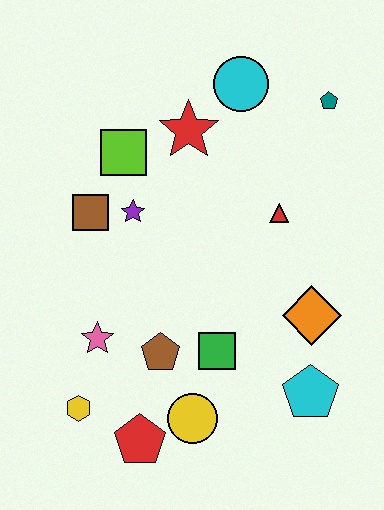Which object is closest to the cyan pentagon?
The orange diamond is closest to the cyan pentagon.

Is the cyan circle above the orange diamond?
Yes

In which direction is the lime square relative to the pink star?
The lime square is above the pink star.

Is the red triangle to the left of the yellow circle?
No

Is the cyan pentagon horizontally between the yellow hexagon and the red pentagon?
No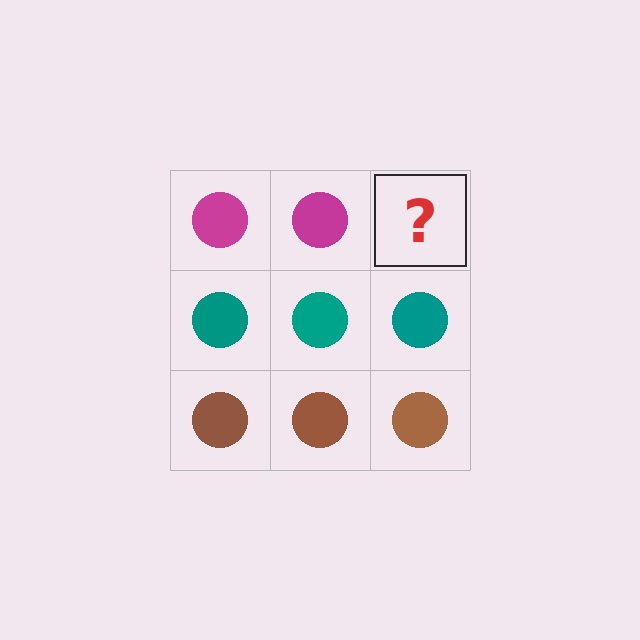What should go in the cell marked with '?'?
The missing cell should contain a magenta circle.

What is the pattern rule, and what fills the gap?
The rule is that each row has a consistent color. The gap should be filled with a magenta circle.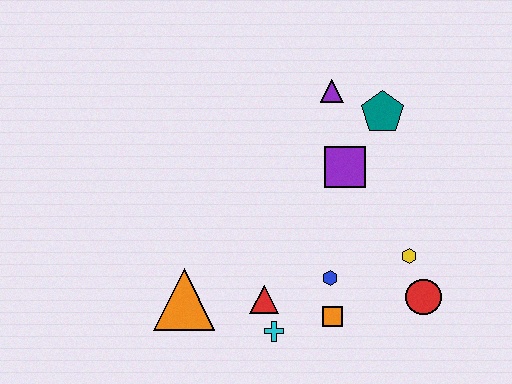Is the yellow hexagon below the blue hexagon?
No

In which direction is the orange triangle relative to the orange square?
The orange triangle is to the left of the orange square.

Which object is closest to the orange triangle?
The red triangle is closest to the orange triangle.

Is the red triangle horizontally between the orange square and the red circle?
No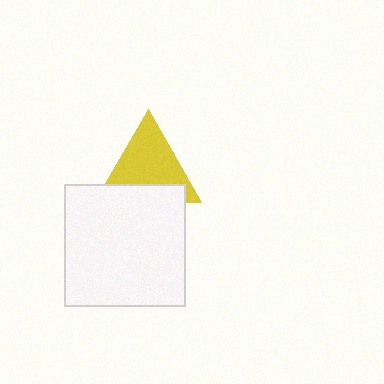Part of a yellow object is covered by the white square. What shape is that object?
It is a triangle.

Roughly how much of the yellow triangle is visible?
Most of it is visible (roughly 67%).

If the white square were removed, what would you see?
You would see the complete yellow triangle.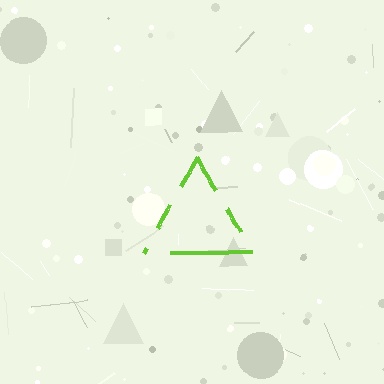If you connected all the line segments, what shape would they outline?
They would outline a triangle.